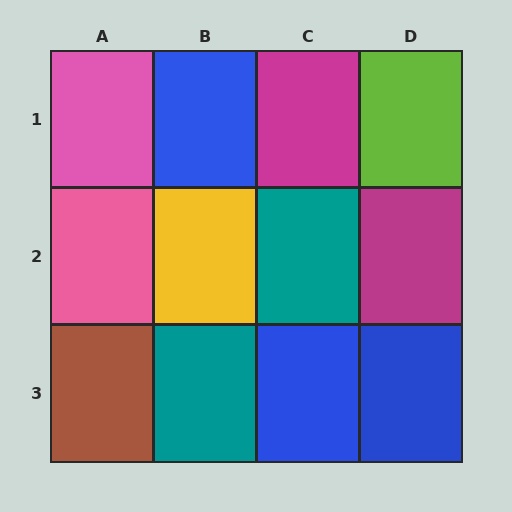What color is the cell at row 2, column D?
Magenta.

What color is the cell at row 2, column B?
Yellow.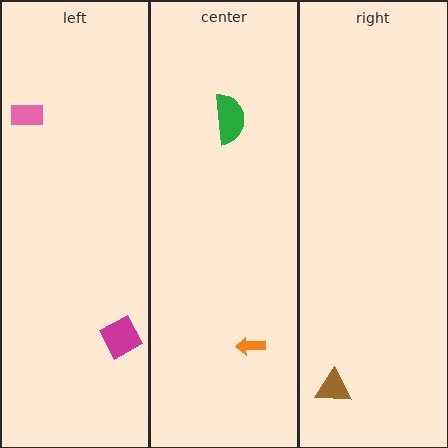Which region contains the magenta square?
The left region.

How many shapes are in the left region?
2.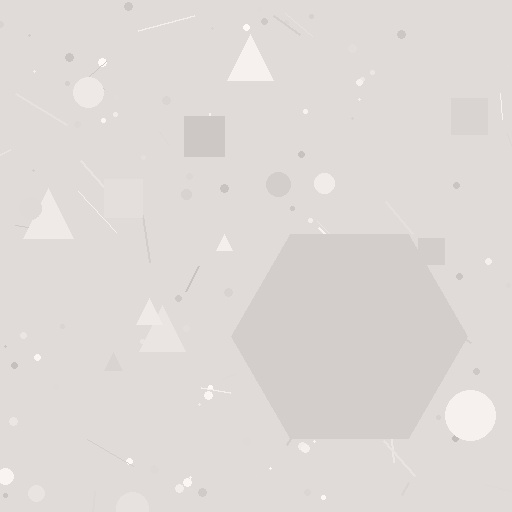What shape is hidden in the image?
A hexagon is hidden in the image.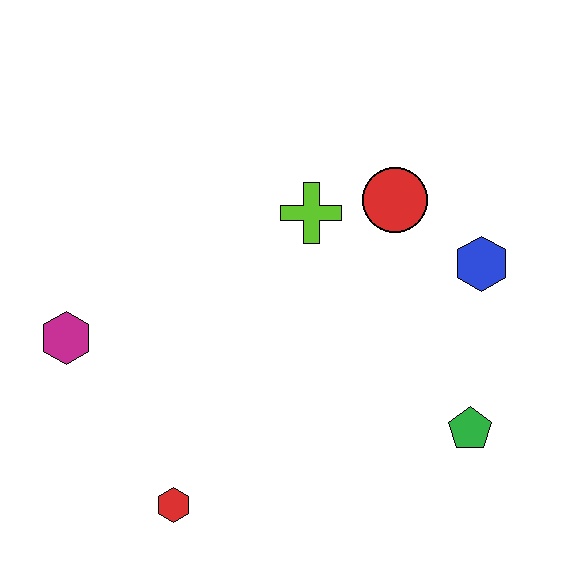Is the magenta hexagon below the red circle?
Yes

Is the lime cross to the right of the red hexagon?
Yes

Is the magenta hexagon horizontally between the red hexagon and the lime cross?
No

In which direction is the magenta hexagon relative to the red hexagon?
The magenta hexagon is above the red hexagon.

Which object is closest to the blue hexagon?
The red circle is closest to the blue hexagon.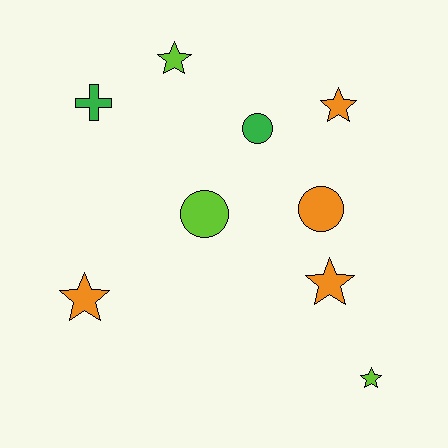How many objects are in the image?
There are 9 objects.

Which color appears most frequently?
Orange, with 4 objects.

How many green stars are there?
There are no green stars.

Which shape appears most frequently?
Star, with 5 objects.